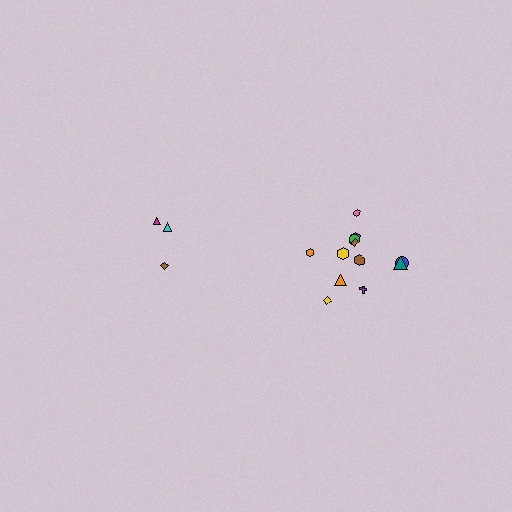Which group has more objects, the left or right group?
The right group.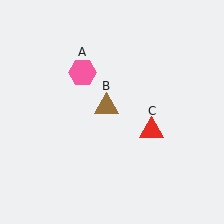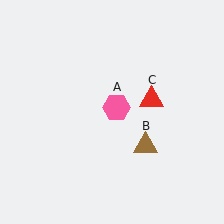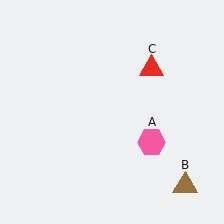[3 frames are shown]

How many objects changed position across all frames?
3 objects changed position: pink hexagon (object A), brown triangle (object B), red triangle (object C).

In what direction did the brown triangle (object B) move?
The brown triangle (object B) moved down and to the right.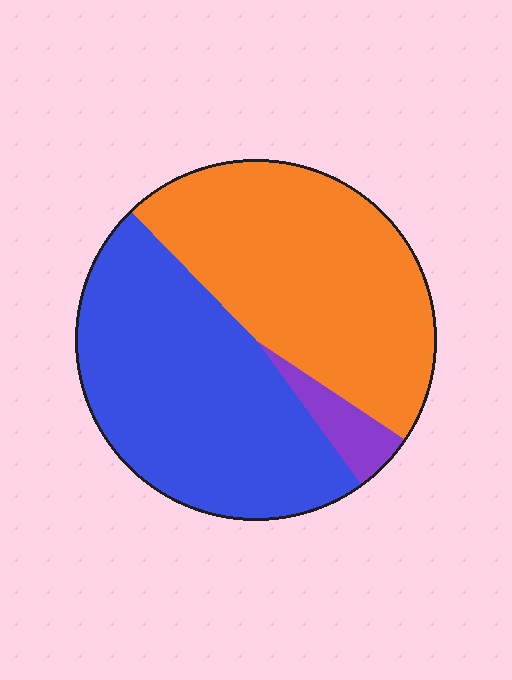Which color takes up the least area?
Purple, at roughly 5%.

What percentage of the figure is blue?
Blue takes up about one half (1/2) of the figure.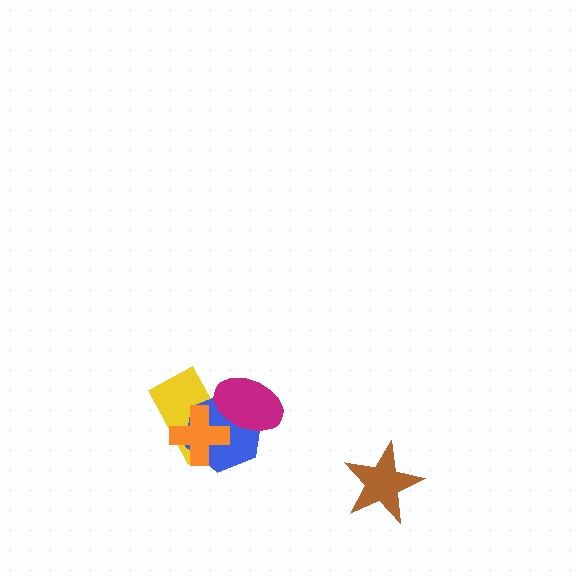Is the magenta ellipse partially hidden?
Yes, it is partially covered by another shape.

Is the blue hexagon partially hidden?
Yes, it is partially covered by another shape.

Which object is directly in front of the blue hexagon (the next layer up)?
The magenta ellipse is directly in front of the blue hexagon.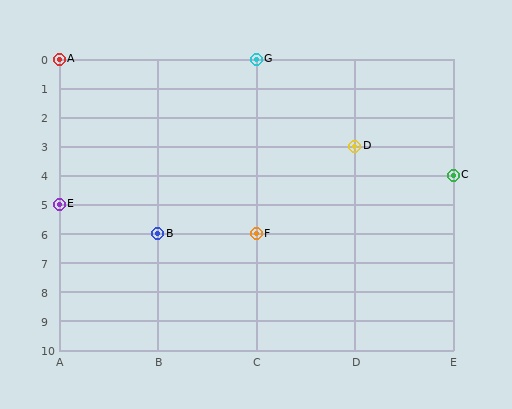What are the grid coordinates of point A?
Point A is at grid coordinates (A, 0).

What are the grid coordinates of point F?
Point F is at grid coordinates (C, 6).